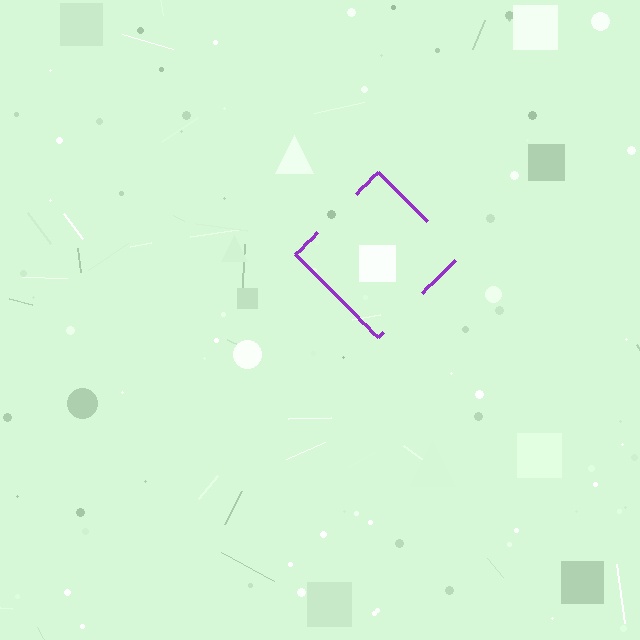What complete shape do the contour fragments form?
The contour fragments form a diamond.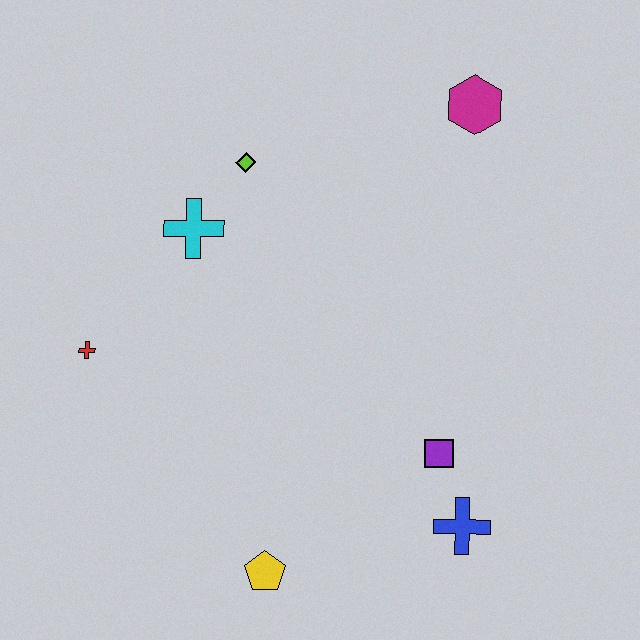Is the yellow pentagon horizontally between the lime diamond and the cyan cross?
No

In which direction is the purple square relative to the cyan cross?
The purple square is to the right of the cyan cross.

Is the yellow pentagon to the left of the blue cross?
Yes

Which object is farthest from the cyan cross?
The blue cross is farthest from the cyan cross.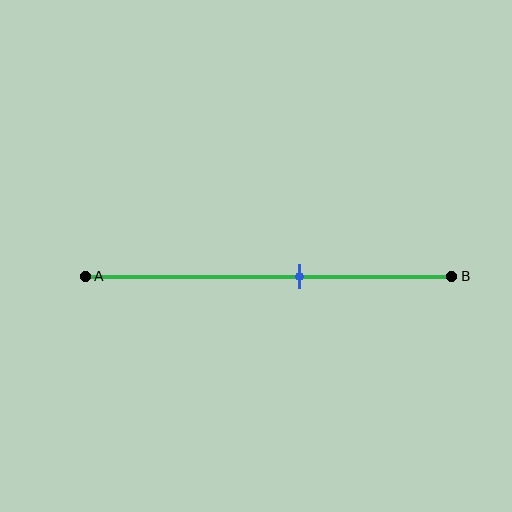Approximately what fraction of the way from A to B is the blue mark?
The blue mark is approximately 60% of the way from A to B.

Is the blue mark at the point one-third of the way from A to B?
No, the mark is at about 60% from A, not at the 33% one-third point.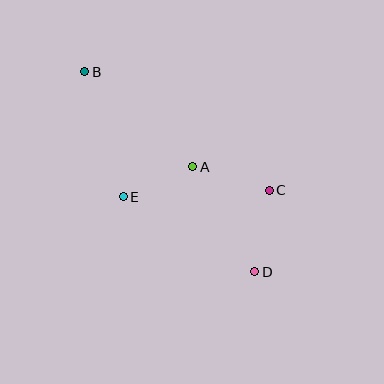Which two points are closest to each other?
Points A and E are closest to each other.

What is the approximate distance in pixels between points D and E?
The distance between D and E is approximately 151 pixels.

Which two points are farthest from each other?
Points B and D are farthest from each other.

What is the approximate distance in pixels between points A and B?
The distance between A and B is approximately 144 pixels.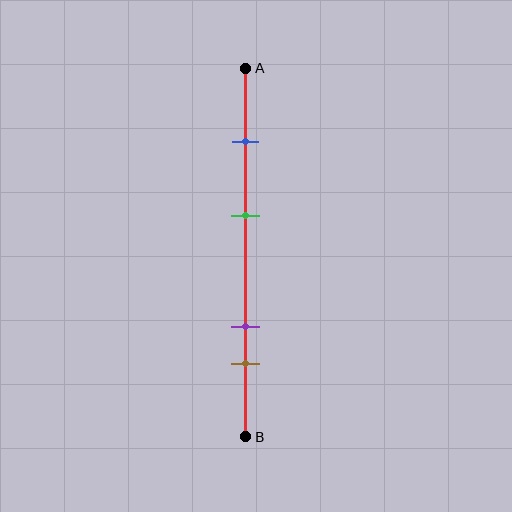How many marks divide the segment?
There are 4 marks dividing the segment.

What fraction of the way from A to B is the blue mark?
The blue mark is approximately 20% (0.2) of the way from A to B.